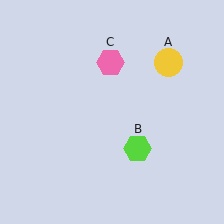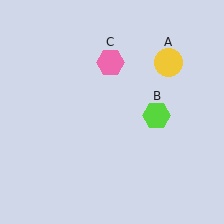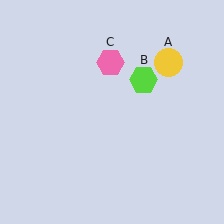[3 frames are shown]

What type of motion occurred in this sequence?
The lime hexagon (object B) rotated counterclockwise around the center of the scene.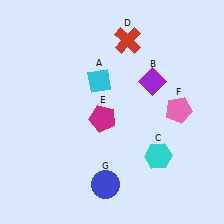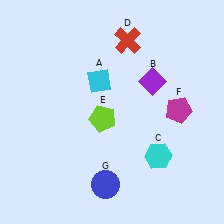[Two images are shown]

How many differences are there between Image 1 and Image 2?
There are 2 differences between the two images.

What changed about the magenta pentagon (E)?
In Image 1, E is magenta. In Image 2, it changed to lime.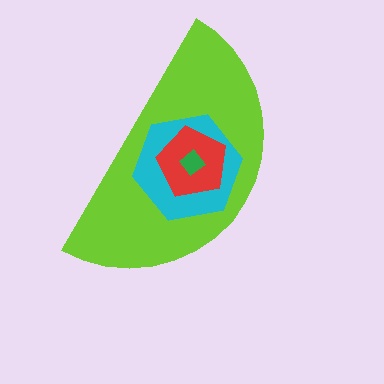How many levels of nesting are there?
4.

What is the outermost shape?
The lime semicircle.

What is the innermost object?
The green diamond.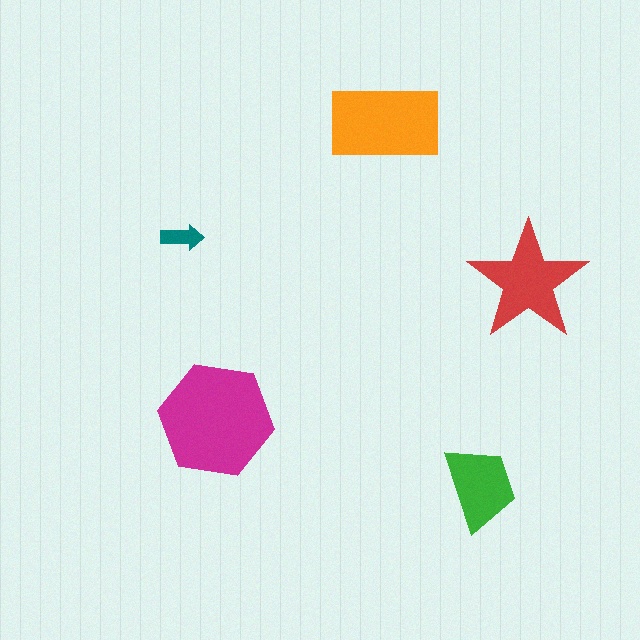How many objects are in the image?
There are 5 objects in the image.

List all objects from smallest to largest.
The teal arrow, the green trapezoid, the red star, the orange rectangle, the magenta hexagon.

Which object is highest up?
The orange rectangle is topmost.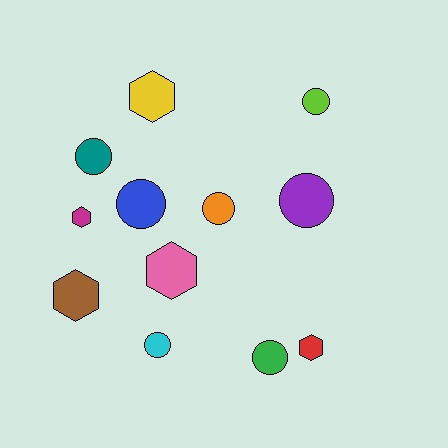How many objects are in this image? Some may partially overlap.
There are 12 objects.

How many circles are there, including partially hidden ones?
There are 7 circles.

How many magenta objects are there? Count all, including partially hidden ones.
There is 1 magenta object.